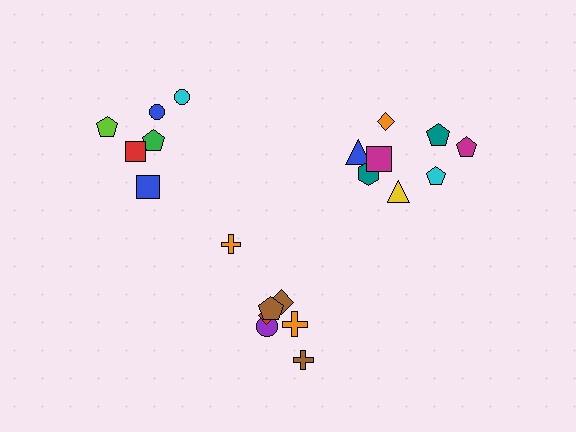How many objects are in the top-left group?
There are 6 objects.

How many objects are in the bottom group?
There are 7 objects.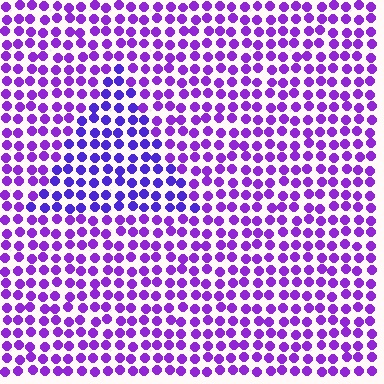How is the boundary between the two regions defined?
The boundary is defined purely by a slight shift in hue (about 24 degrees). Spacing, size, and orientation are identical on both sides.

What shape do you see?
I see a triangle.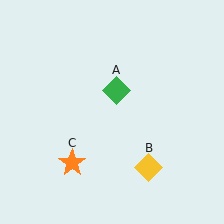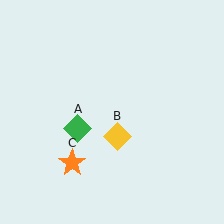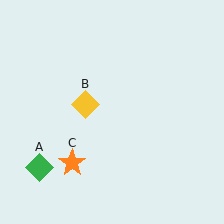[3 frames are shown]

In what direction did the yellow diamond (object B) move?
The yellow diamond (object B) moved up and to the left.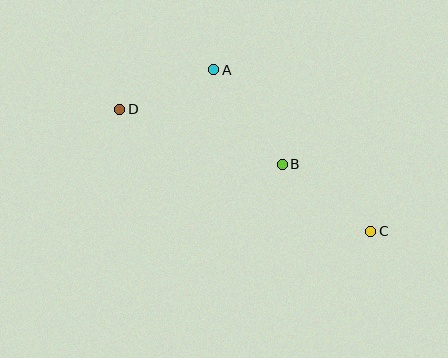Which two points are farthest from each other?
Points C and D are farthest from each other.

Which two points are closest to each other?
Points A and D are closest to each other.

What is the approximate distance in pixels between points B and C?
The distance between B and C is approximately 111 pixels.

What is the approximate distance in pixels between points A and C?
The distance between A and C is approximately 225 pixels.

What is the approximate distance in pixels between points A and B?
The distance between A and B is approximately 117 pixels.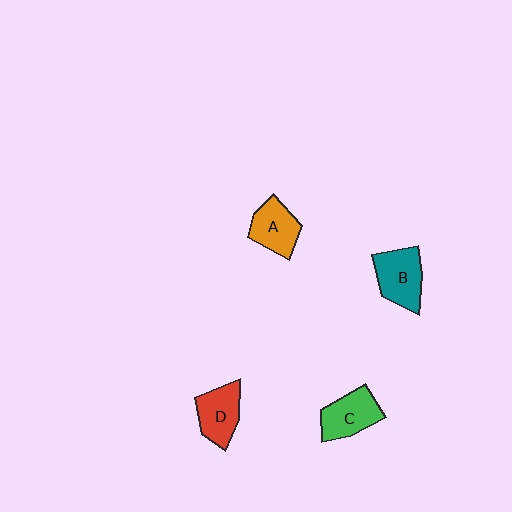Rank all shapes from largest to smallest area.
From largest to smallest: B (teal), C (green), D (red), A (orange).